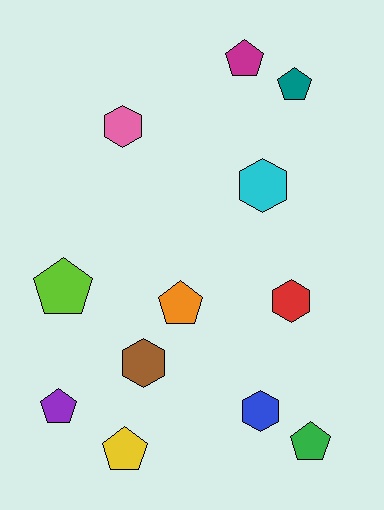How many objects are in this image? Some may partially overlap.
There are 12 objects.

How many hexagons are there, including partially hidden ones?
There are 5 hexagons.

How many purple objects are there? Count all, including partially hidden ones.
There is 1 purple object.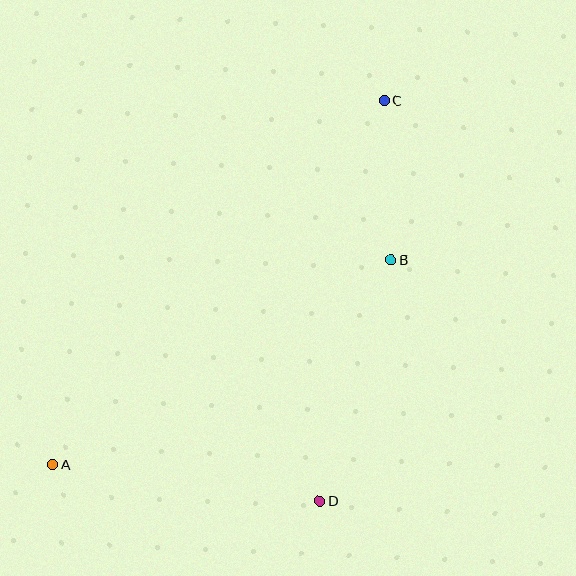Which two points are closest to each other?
Points B and C are closest to each other.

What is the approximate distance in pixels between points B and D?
The distance between B and D is approximately 252 pixels.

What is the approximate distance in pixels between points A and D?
The distance between A and D is approximately 269 pixels.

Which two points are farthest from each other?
Points A and C are farthest from each other.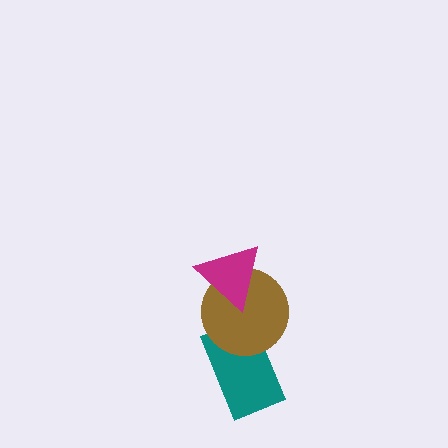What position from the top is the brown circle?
The brown circle is 2nd from the top.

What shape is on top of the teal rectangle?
The brown circle is on top of the teal rectangle.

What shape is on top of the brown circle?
The magenta triangle is on top of the brown circle.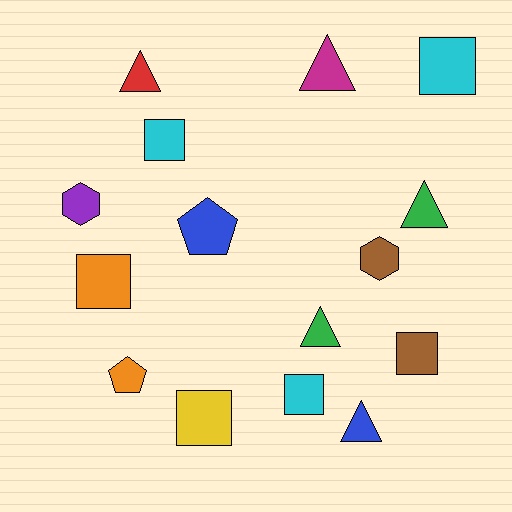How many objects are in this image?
There are 15 objects.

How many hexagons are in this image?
There are 2 hexagons.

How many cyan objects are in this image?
There are 3 cyan objects.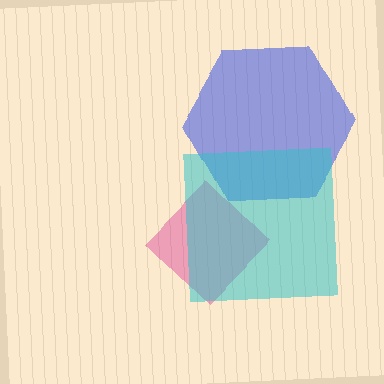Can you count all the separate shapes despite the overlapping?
Yes, there are 3 separate shapes.